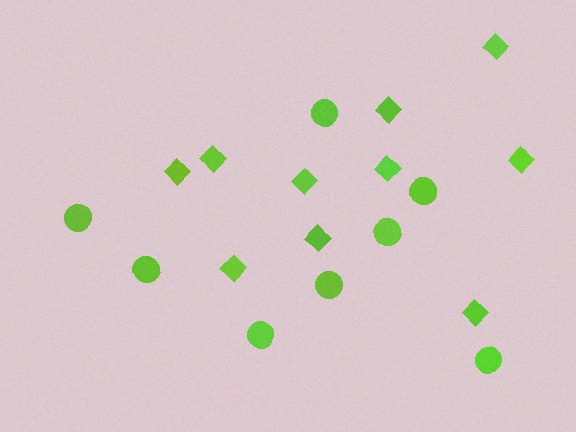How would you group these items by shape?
There are 2 groups: one group of diamonds (10) and one group of circles (8).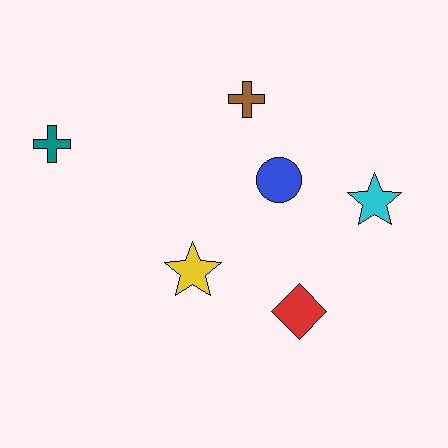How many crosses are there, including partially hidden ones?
There are 2 crosses.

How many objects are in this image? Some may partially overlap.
There are 6 objects.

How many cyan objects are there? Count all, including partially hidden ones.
There is 1 cyan object.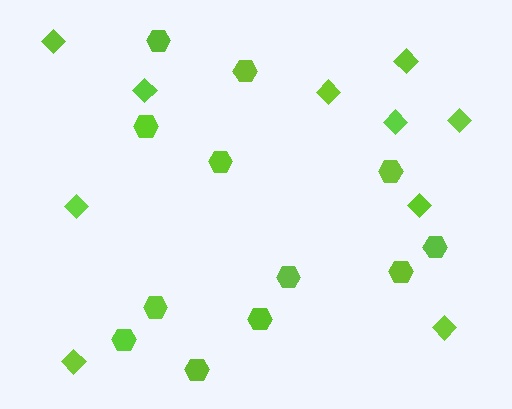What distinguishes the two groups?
There are 2 groups: one group of diamonds (10) and one group of hexagons (12).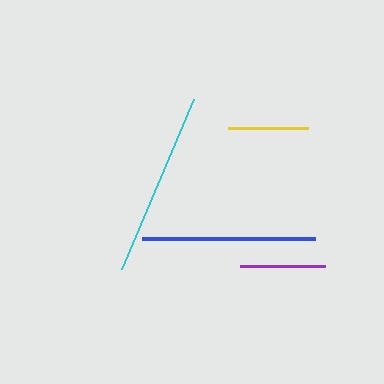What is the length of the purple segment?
The purple segment is approximately 85 pixels long.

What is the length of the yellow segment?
The yellow segment is approximately 80 pixels long.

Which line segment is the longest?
The cyan line is the longest at approximately 185 pixels.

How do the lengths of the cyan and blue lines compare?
The cyan and blue lines are approximately the same length.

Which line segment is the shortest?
The yellow line is the shortest at approximately 80 pixels.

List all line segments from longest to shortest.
From longest to shortest: cyan, blue, purple, yellow.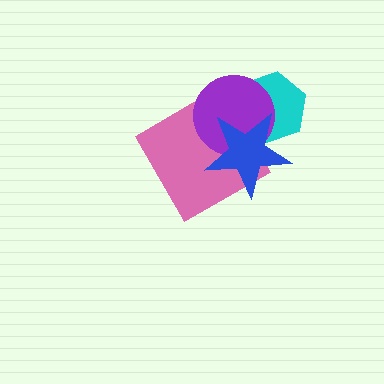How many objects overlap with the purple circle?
3 objects overlap with the purple circle.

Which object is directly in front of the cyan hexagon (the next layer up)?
The purple circle is directly in front of the cyan hexagon.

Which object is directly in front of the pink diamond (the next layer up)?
The purple circle is directly in front of the pink diamond.